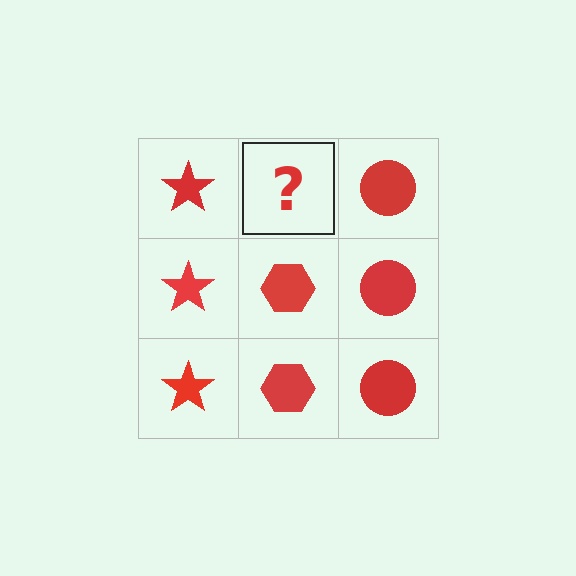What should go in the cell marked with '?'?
The missing cell should contain a red hexagon.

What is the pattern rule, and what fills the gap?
The rule is that each column has a consistent shape. The gap should be filled with a red hexagon.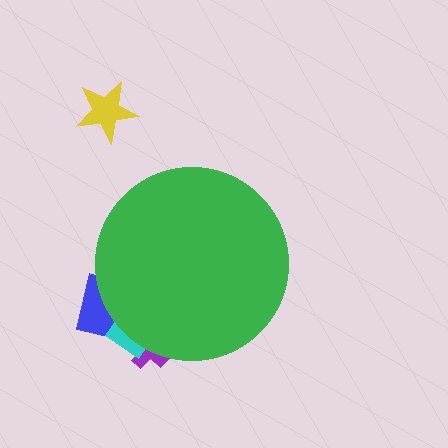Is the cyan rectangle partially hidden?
Yes, the cyan rectangle is partially hidden behind the green circle.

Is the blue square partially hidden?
Yes, the blue square is partially hidden behind the green circle.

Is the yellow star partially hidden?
No, the yellow star is fully visible.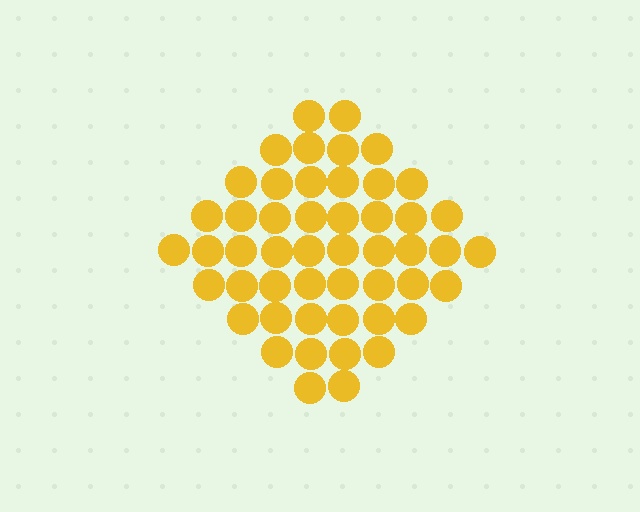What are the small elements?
The small elements are circles.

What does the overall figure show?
The overall figure shows a diamond.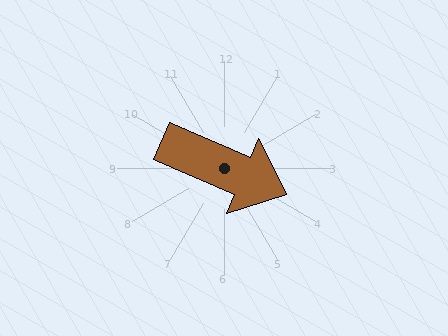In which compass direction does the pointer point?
Southeast.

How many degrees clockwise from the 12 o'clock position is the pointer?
Approximately 113 degrees.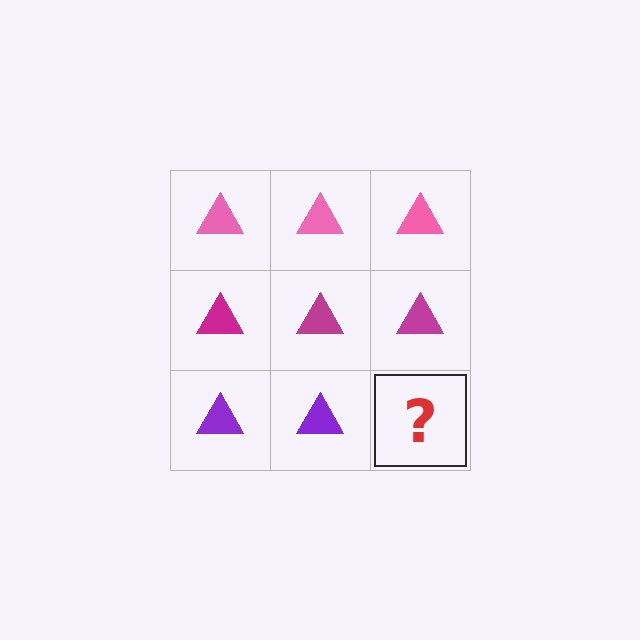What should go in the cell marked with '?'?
The missing cell should contain a purple triangle.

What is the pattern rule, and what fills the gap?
The rule is that each row has a consistent color. The gap should be filled with a purple triangle.